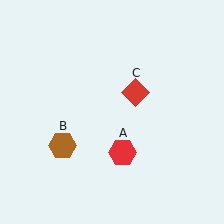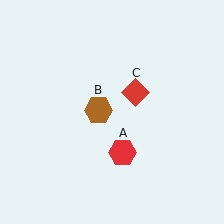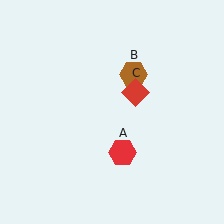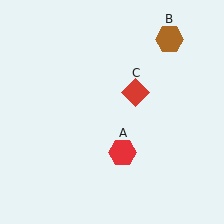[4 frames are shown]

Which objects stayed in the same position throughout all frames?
Red hexagon (object A) and red diamond (object C) remained stationary.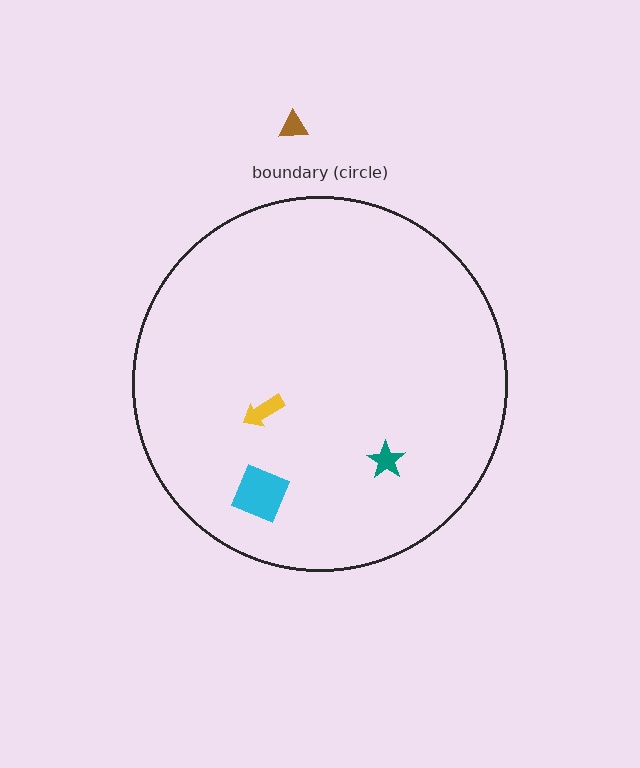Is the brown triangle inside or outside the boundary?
Outside.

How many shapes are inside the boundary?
3 inside, 1 outside.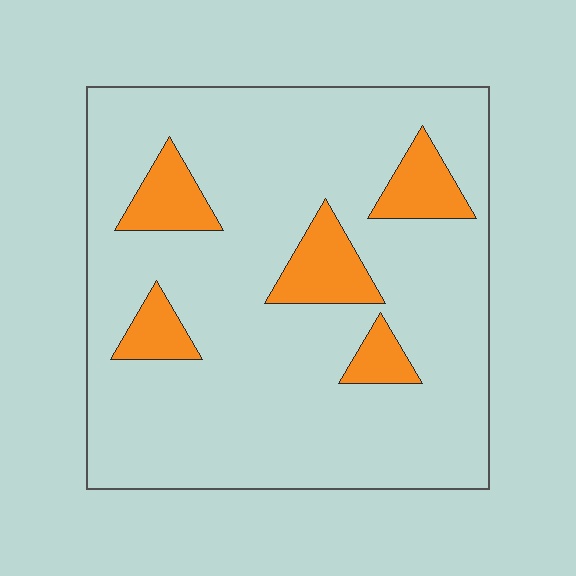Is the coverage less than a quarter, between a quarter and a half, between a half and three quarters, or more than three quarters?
Less than a quarter.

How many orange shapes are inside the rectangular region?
5.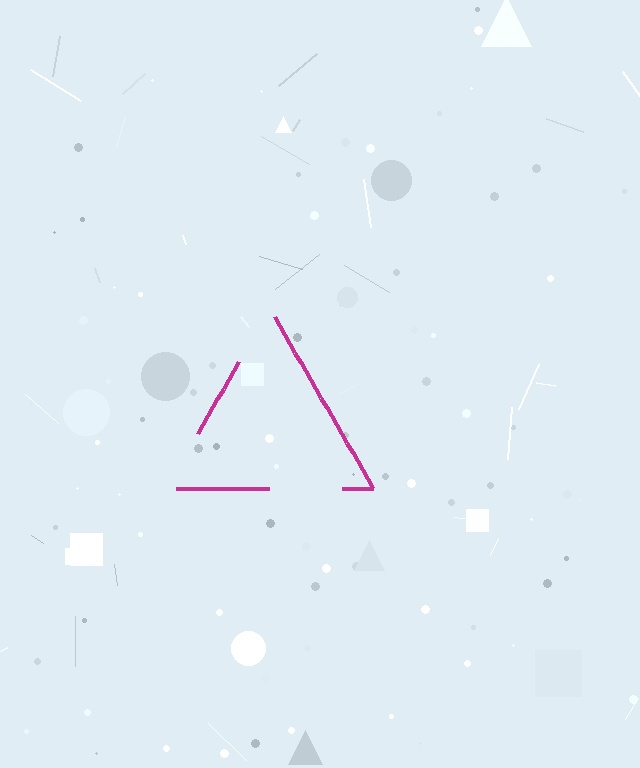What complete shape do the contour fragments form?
The contour fragments form a triangle.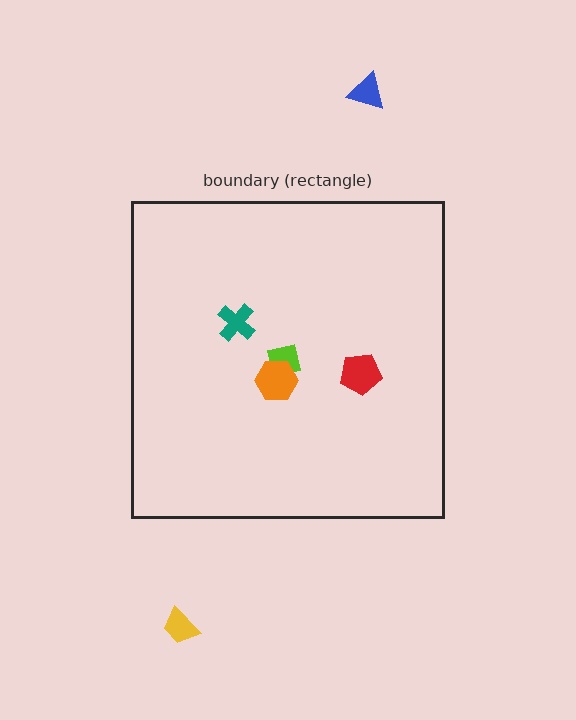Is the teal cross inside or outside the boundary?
Inside.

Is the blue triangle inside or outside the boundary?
Outside.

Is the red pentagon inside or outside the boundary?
Inside.